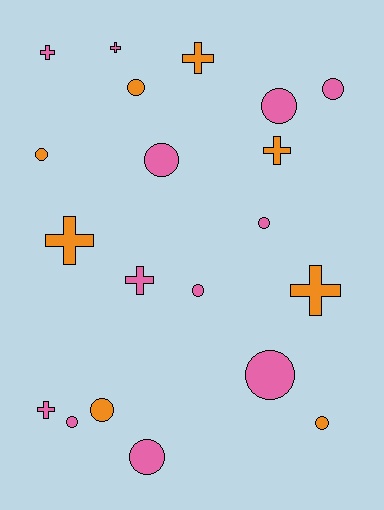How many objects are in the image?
There are 20 objects.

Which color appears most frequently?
Pink, with 12 objects.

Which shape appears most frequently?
Circle, with 12 objects.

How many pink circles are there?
There are 8 pink circles.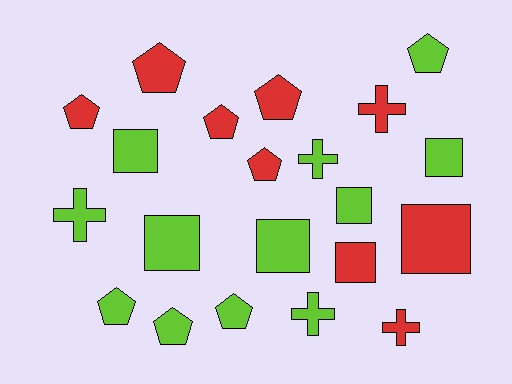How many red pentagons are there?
There are 5 red pentagons.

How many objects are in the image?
There are 21 objects.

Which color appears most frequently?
Lime, with 12 objects.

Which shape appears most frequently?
Pentagon, with 9 objects.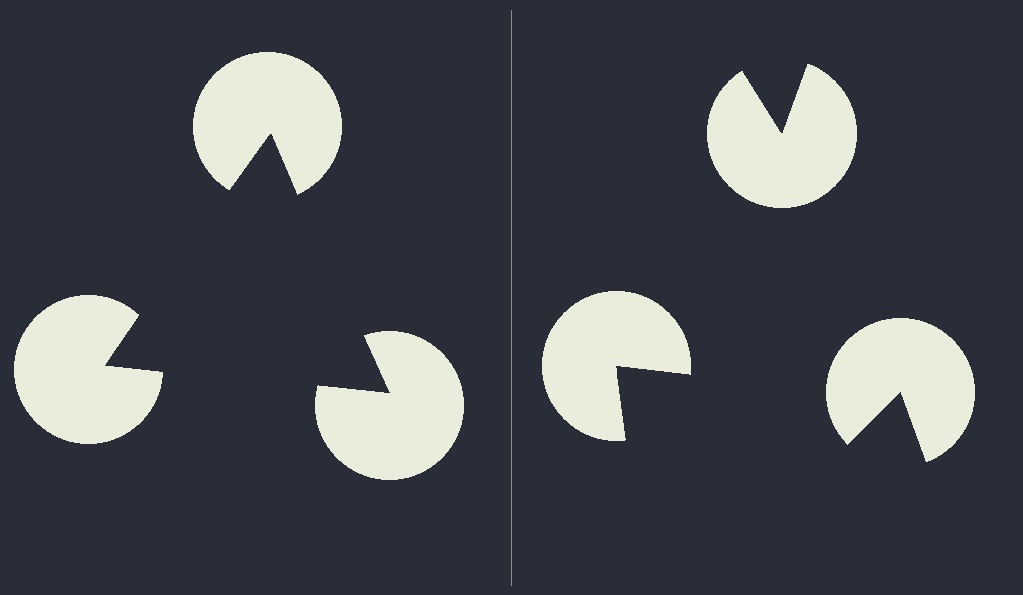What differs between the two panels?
The pac-man discs are positioned identically on both sides; only the wedge orientations differ. On the left they align to a triangle; on the right they are misaligned.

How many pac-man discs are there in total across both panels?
6 — 3 on each side.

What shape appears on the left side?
An illusory triangle.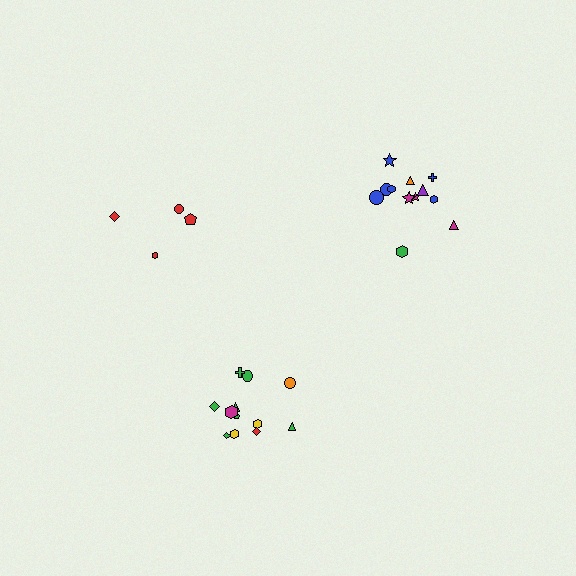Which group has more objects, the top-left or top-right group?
The top-right group.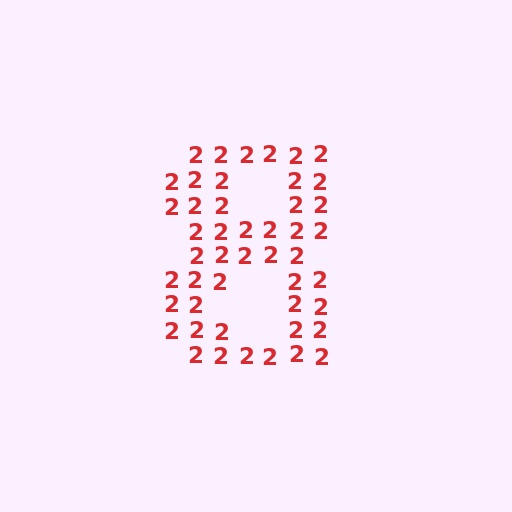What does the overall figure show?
The overall figure shows the digit 8.